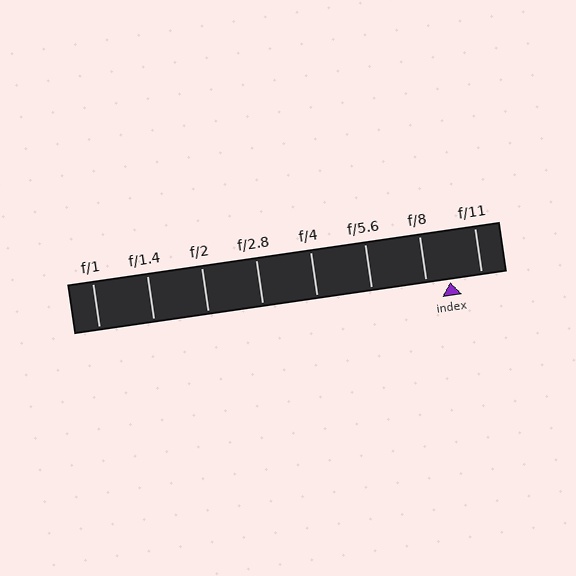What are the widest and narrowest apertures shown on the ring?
The widest aperture shown is f/1 and the narrowest is f/11.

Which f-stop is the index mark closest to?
The index mark is closest to f/8.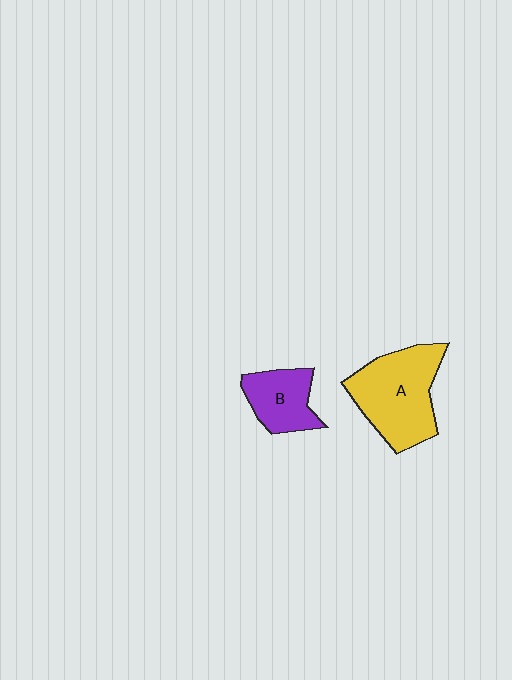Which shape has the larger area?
Shape A (yellow).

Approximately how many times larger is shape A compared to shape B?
Approximately 1.8 times.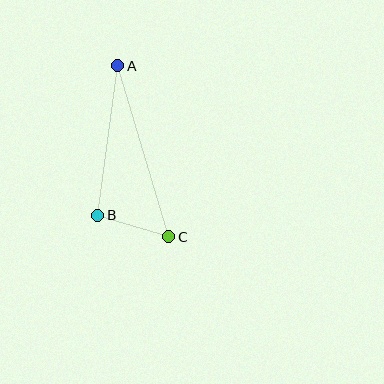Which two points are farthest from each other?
Points A and C are farthest from each other.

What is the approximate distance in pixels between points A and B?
The distance between A and B is approximately 151 pixels.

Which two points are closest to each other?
Points B and C are closest to each other.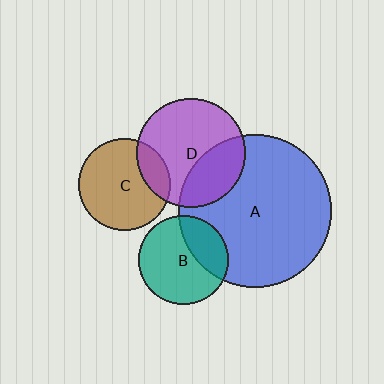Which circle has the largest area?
Circle A (blue).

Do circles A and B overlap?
Yes.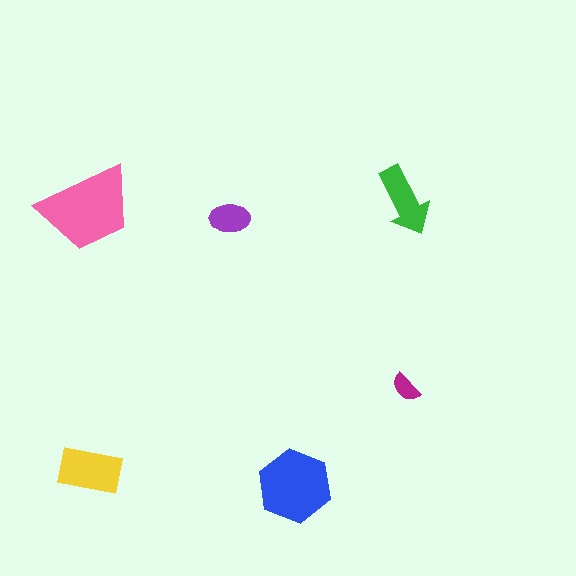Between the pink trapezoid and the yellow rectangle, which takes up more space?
The pink trapezoid.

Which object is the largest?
The pink trapezoid.